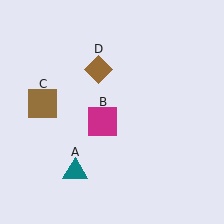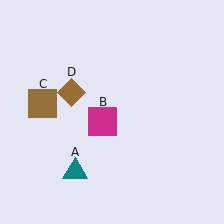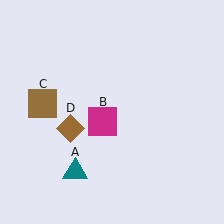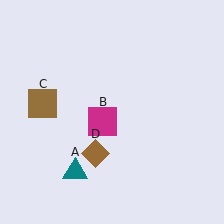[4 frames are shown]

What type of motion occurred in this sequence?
The brown diamond (object D) rotated counterclockwise around the center of the scene.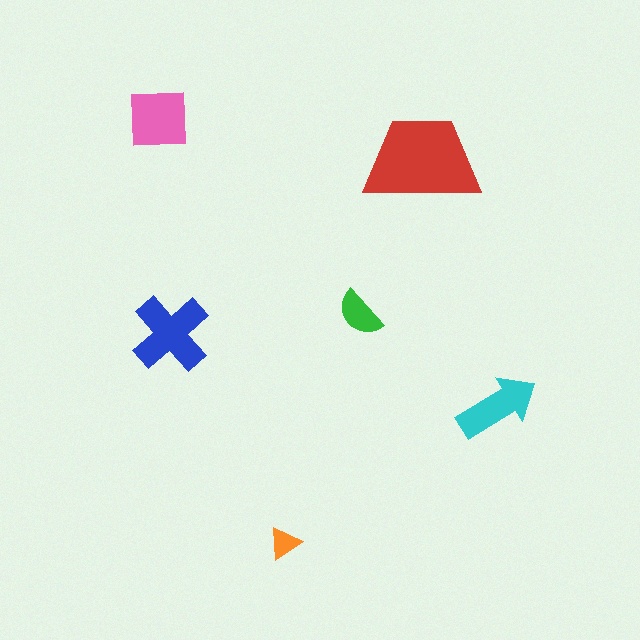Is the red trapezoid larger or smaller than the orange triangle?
Larger.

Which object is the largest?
The red trapezoid.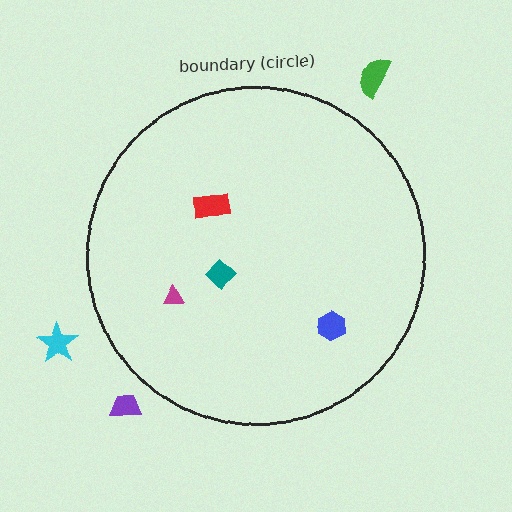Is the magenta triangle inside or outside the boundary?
Inside.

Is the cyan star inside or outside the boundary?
Outside.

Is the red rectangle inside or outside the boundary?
Inside.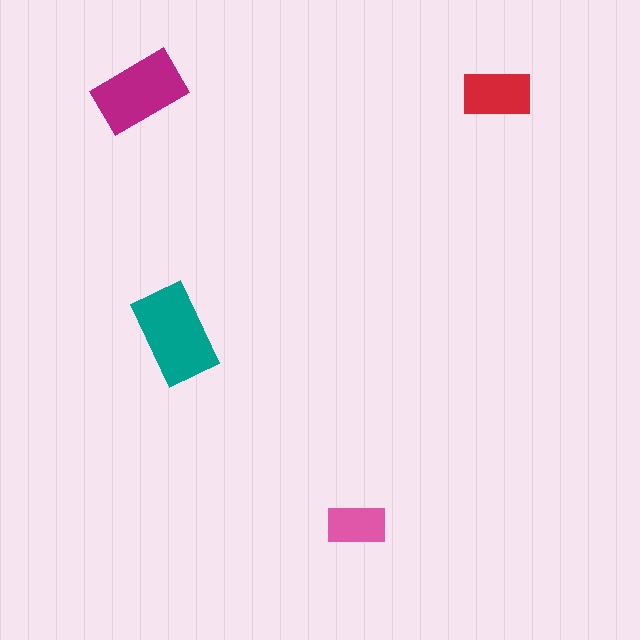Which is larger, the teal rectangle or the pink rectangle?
The teal one.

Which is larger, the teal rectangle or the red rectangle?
The teal one.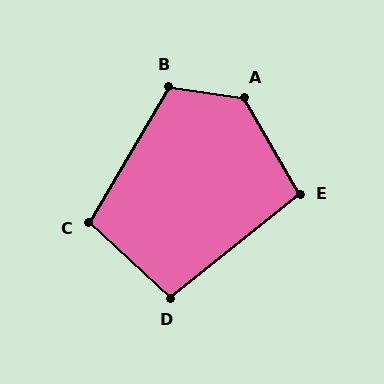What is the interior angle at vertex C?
Approximately 102 degrees (obtuse).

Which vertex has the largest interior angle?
A, at approximately 128 degrees.